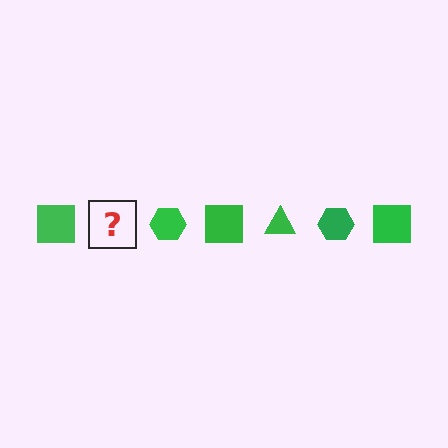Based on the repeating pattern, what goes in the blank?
The blank should be a green triangle.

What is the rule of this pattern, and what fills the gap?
The rule is that the pattern cycles through square, triangle, hexagon shapes in green. The gap should be filled with a green triangle.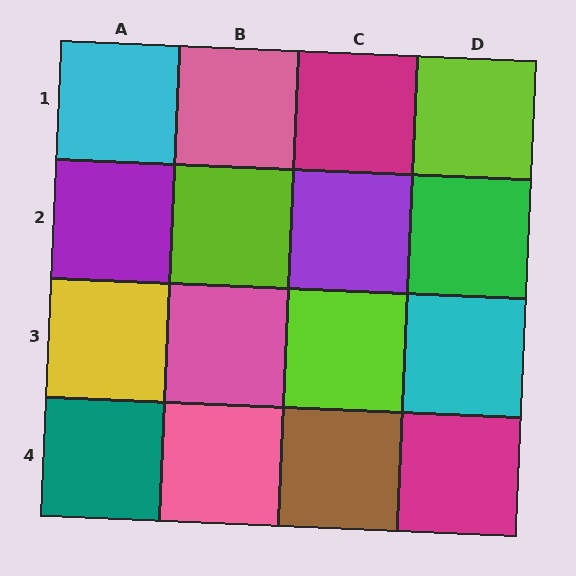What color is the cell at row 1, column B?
Pink.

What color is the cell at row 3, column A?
Yellow.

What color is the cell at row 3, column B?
Pink.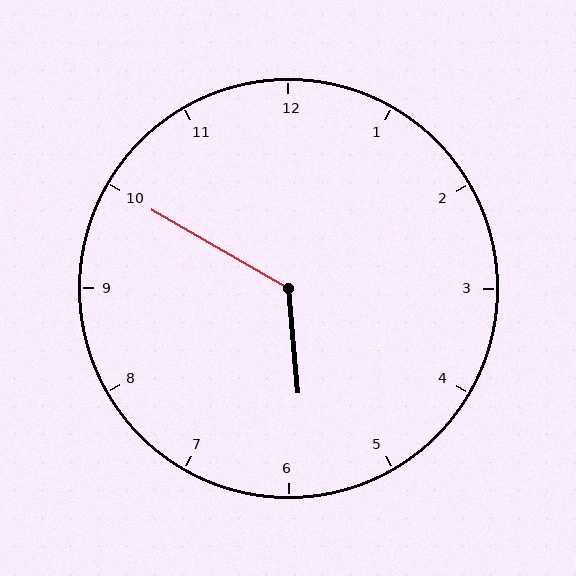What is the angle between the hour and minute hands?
Approximately 125 degrees.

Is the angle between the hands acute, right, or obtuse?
It is obtuse.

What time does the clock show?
5:50.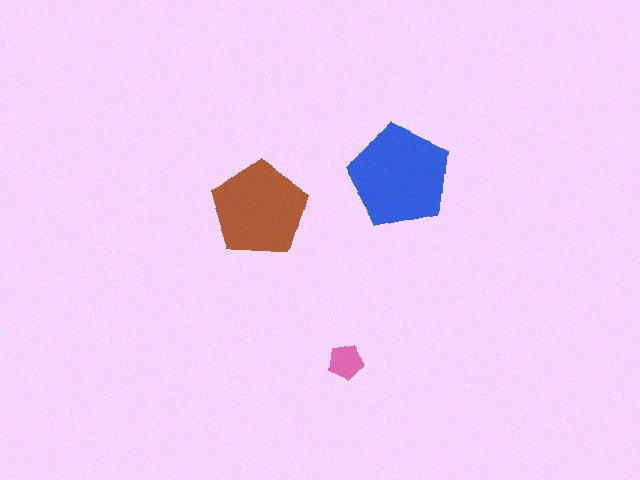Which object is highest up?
The blue pentagon is topmost.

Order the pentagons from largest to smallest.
the blue one, the brown one, the pink one.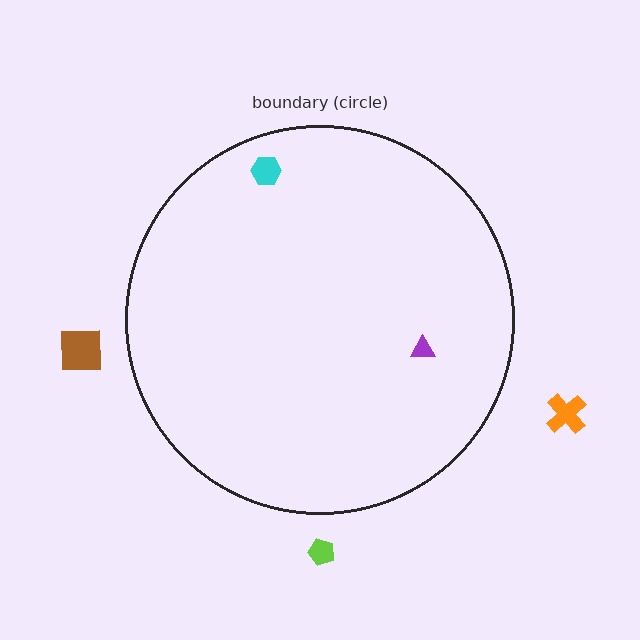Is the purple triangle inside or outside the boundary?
Inside.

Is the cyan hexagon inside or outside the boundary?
Inside.